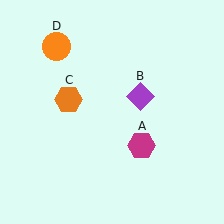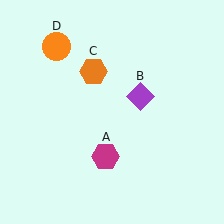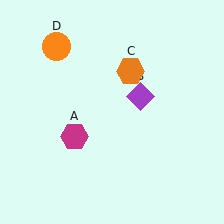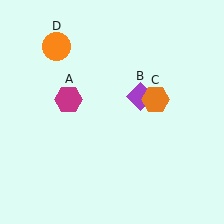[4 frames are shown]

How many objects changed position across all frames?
2 objects changed position: magenta hexagon (object A), orange hexagon (object C).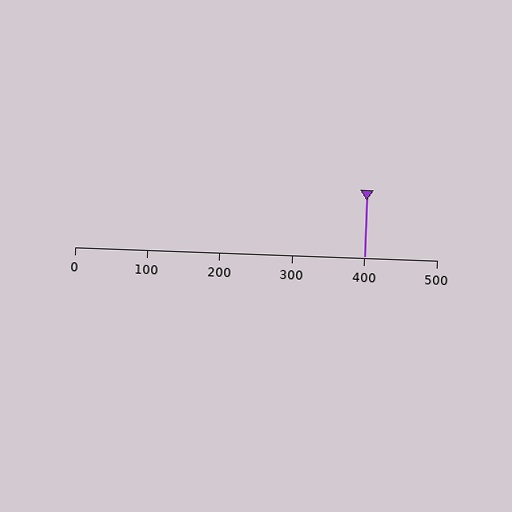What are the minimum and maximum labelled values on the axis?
The axis runs from 0 to 500.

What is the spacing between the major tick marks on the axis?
The major ticks are spaced 100 apart.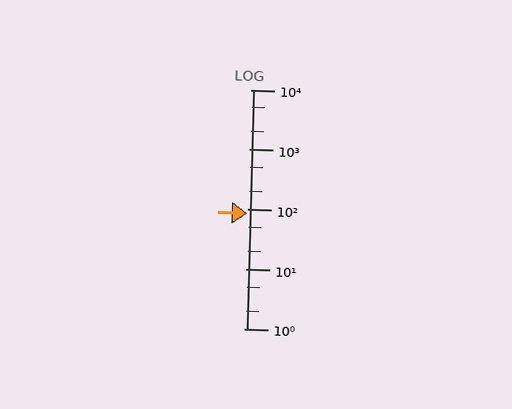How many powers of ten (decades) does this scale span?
The scale spans 4 decades, from 1 to 10000.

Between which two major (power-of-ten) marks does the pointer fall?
The pointer is between 10 and 100.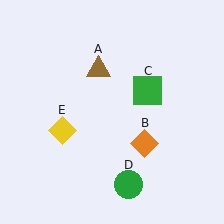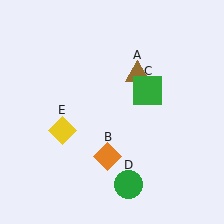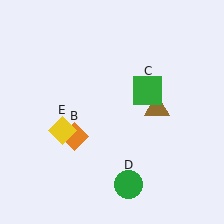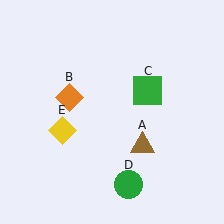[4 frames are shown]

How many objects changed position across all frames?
2 objects changed position: brown triangle (object A), orange diamond (object B).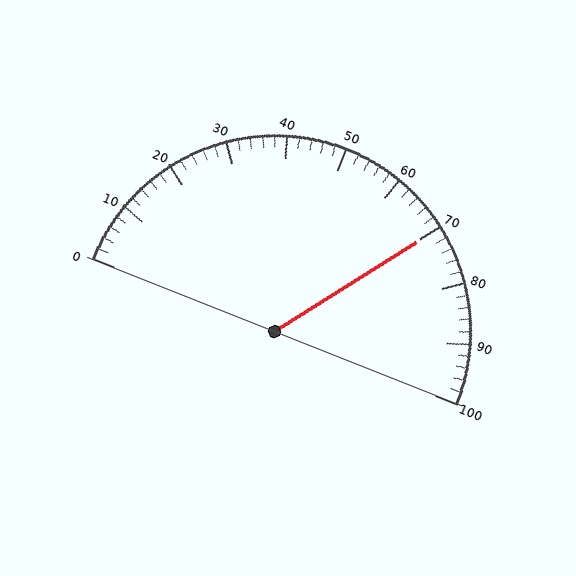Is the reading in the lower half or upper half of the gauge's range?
The reading is in the upper half of the range (0 to 100).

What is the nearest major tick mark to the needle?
The nearest major tick mark is 70.